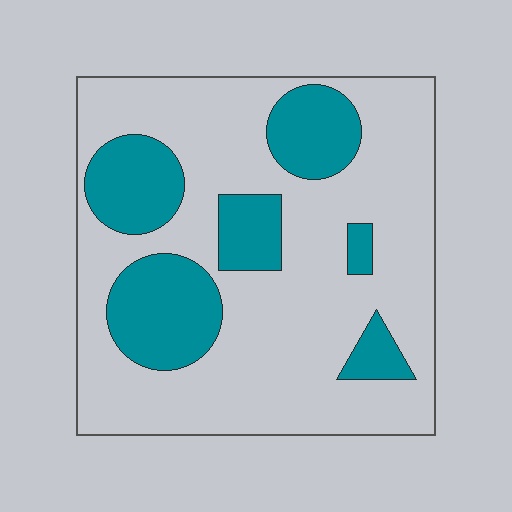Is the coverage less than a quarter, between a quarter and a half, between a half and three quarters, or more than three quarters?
Between a quarter and a half.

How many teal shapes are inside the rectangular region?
6.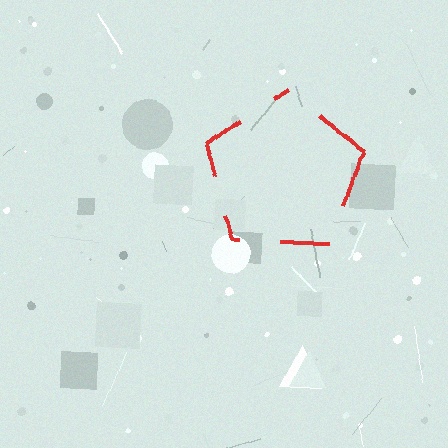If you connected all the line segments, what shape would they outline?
They would outline a pentagon.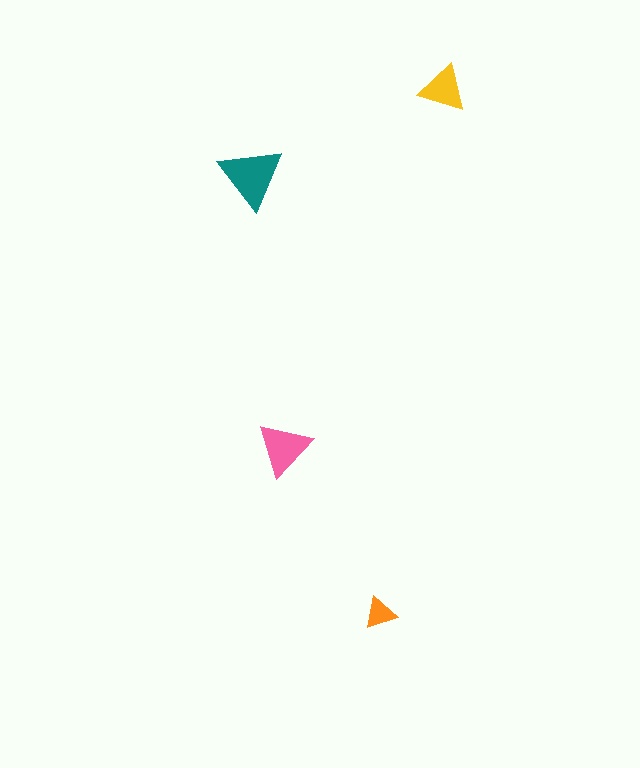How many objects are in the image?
There are 4 objects in the image.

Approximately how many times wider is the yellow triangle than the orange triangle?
About 1.5 times wider.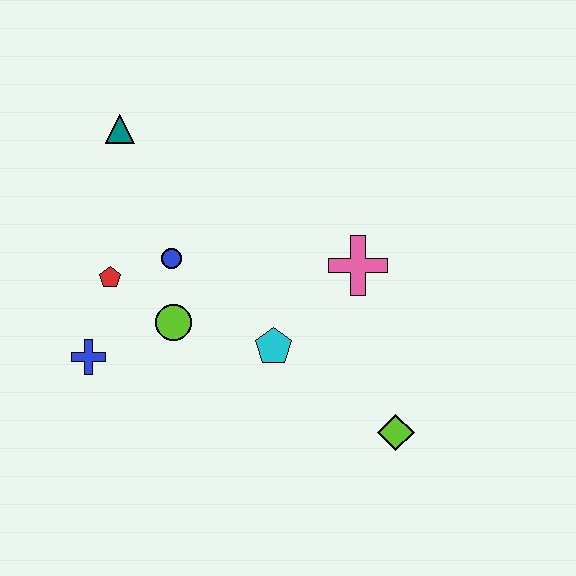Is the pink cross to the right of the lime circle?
Yes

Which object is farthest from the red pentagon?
The lime diamond is farthest from the red pentagon.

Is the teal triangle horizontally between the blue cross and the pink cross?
Yes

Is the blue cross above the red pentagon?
No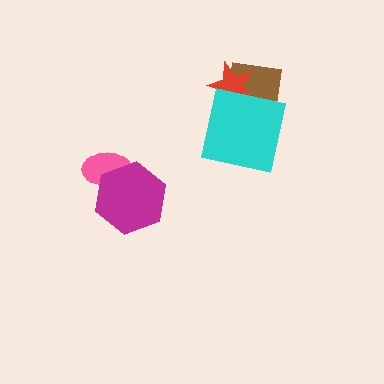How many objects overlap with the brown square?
2 objects overlap with the brown square.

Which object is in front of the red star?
The cyan square is in front of the red star.